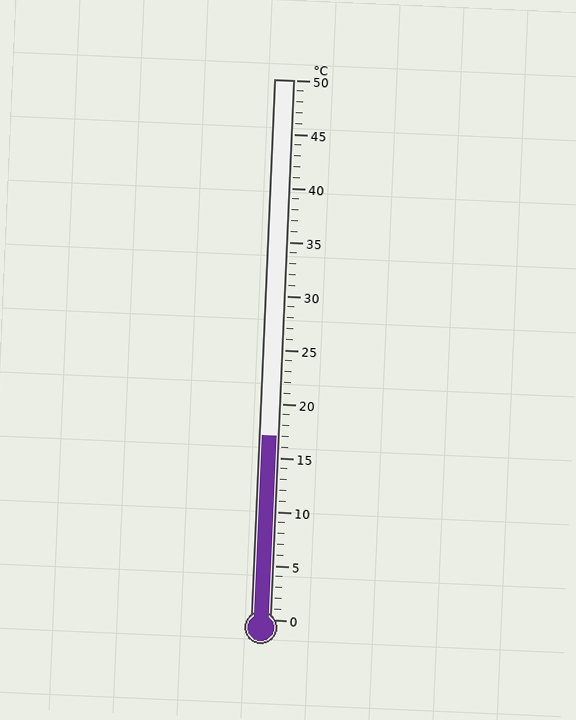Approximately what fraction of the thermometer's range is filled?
The thermometer is filled to approximately 35% of its range.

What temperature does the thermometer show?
The thermometer shows approximately 17°C.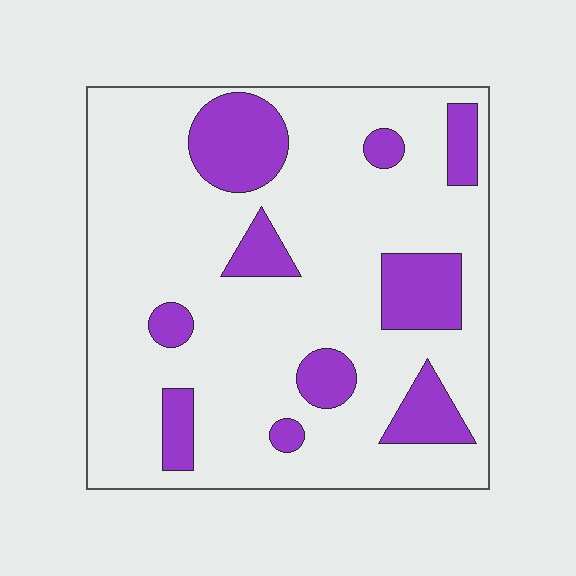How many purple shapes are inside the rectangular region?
10.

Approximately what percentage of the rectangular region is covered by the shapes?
Approximately 20%.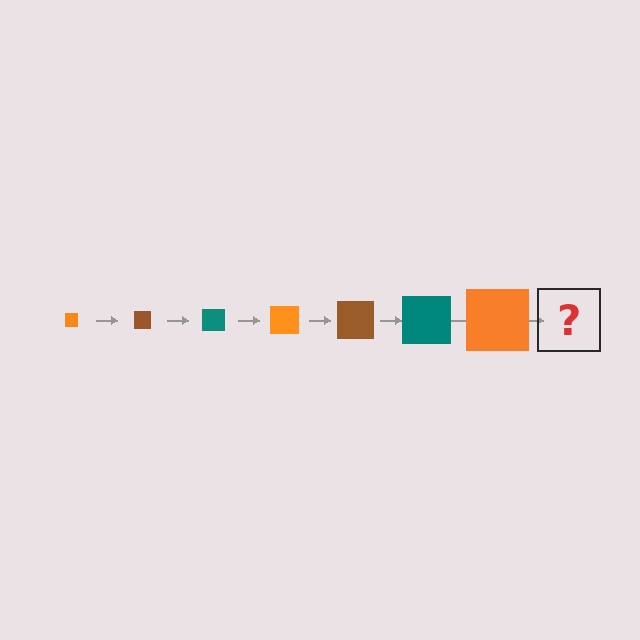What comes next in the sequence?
The next element should be a brown square, larger than the previous one.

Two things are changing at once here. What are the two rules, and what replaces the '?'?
The two rules are that the square grows larger each step and the color cycles through orange, brown, and teal. The '?' should be a brown square, larger than the previous one.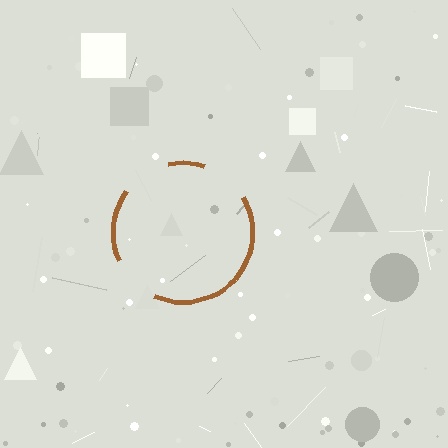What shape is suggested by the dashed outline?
The dashed outline suggests a circle.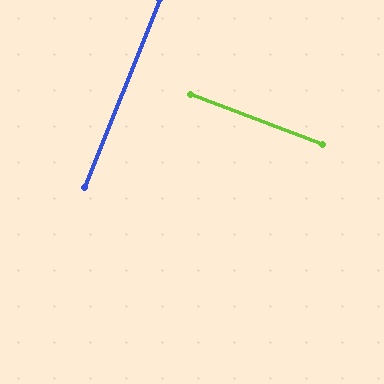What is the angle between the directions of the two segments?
Approximately 89 degrees.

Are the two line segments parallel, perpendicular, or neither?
Perpendicular — they meet at approximately 89°.